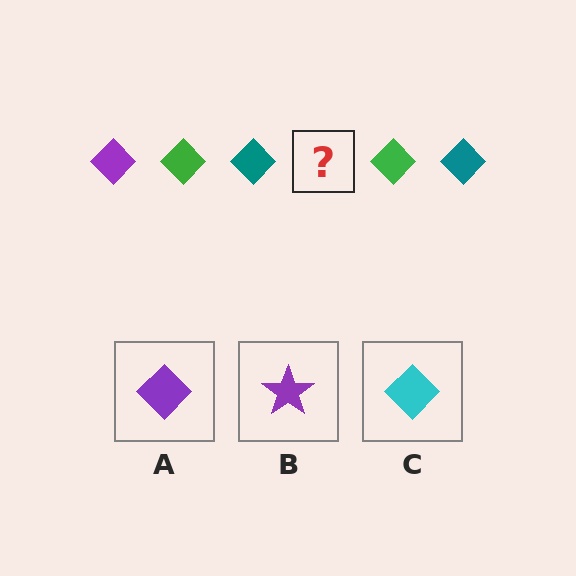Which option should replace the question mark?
Option A.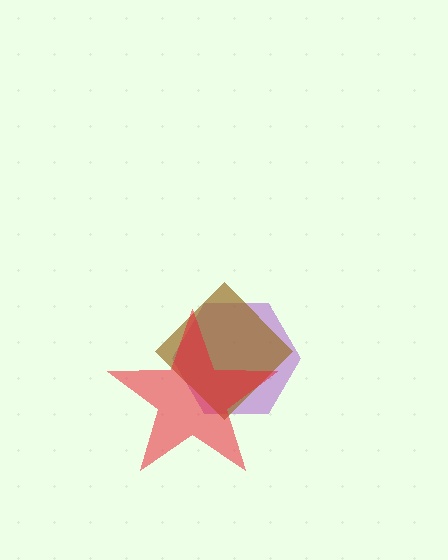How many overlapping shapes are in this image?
There are 3 overlapping shapes in the image.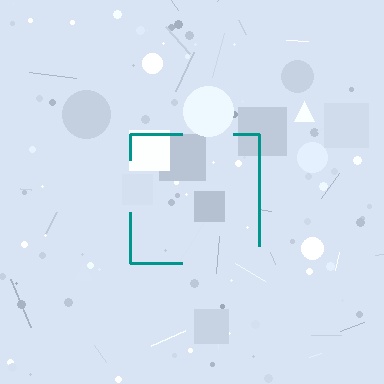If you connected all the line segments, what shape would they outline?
They would outline a square.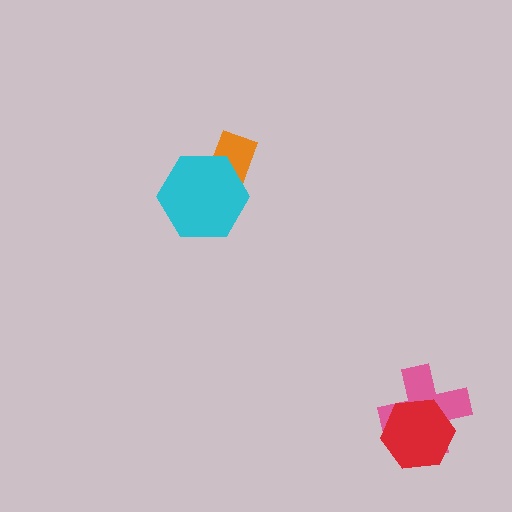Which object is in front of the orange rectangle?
The cyan hexagon is in front of the orange rectangle.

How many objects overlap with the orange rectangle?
1 object overlaps with the orange rectangle.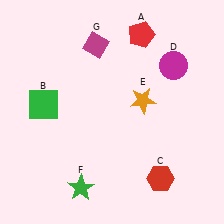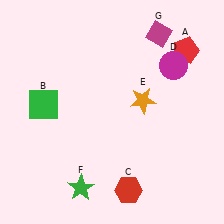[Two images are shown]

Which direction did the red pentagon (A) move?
The red pentagon (A) moved right.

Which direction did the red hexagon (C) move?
The red hexagon (C) moved left.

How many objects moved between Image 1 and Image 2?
3 objects moved between the two images.